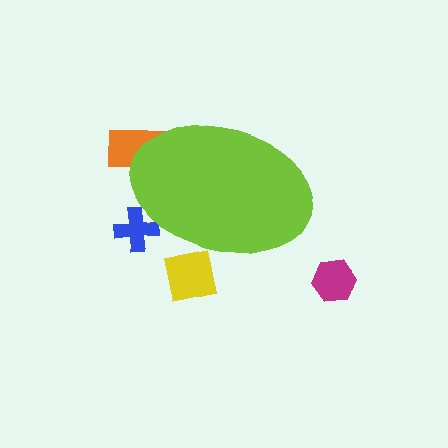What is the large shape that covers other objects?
A lime ellipse.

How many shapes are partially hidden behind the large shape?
3 shapes are partially hidden.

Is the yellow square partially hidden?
Yes, the yellow square is partially hidden behind the lime ellipse.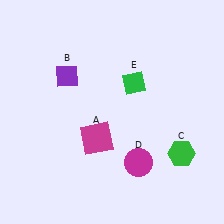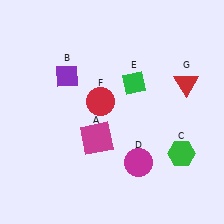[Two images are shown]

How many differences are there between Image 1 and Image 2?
There are 2 differences between the two images.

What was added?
A red circle (F), a red triangle (G) were added in Image 2.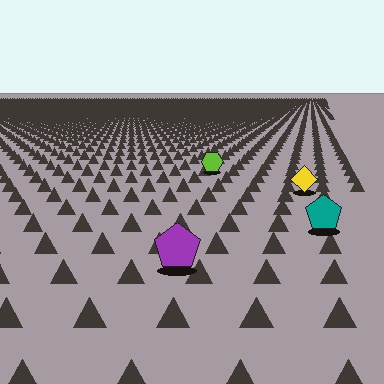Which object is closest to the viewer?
The purple pentagon is closest. The texture marks near it are larger and more spread out.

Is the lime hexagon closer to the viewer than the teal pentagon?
No. The teal pentagon is closer — you can tell from the texture gradient: the ground texture is coarser near it.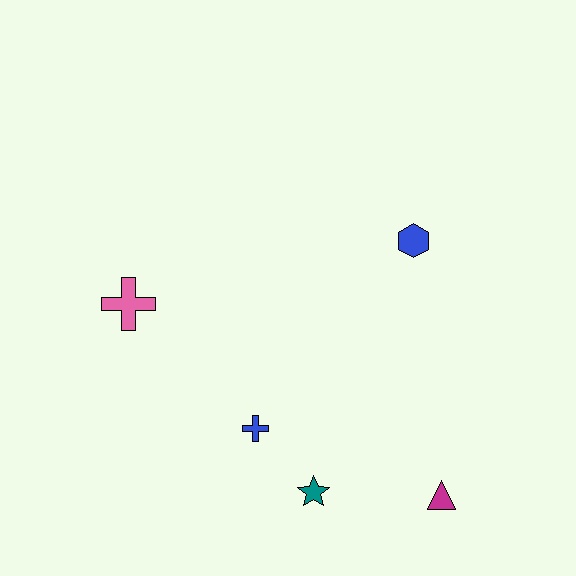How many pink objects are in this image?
There is 1 pink object.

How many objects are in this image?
There are 5 objects.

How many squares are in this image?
There are no squares.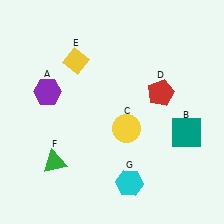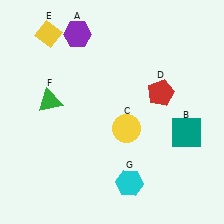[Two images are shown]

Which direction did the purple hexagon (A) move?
The purple hexagon (A) moved up.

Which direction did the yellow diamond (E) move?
The yellow diamond (E) moved left.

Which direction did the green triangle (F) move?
The green triangle (F) moved up.